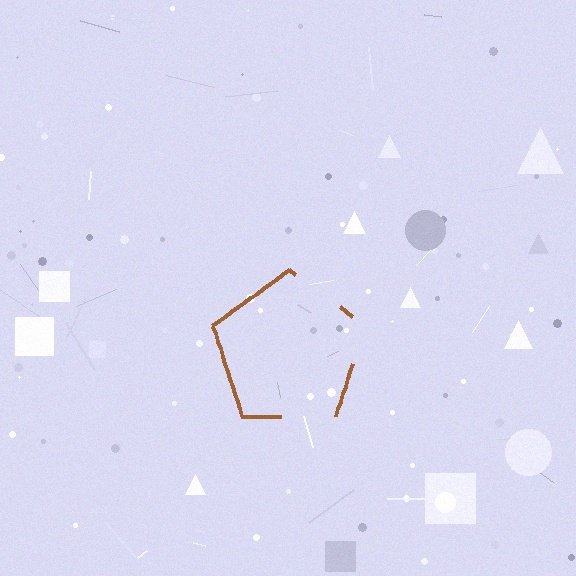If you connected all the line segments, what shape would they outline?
They would outline a pentagon.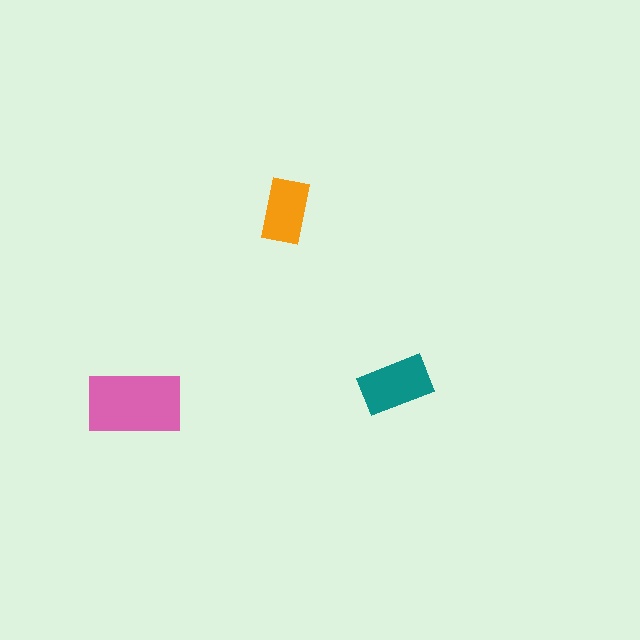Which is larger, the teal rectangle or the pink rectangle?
The pink one.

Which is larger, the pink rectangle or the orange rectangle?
The pink one.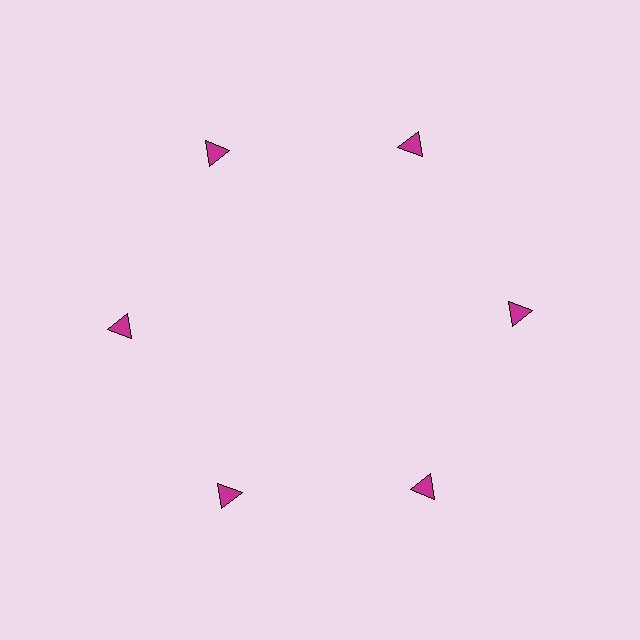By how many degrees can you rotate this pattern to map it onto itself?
The pattern maps onto itself every 60 degrees of rotation.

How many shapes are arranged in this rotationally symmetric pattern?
There are 6 shapes, arranged in 6 groups of 1.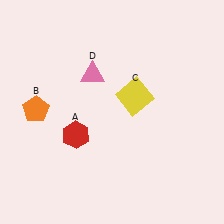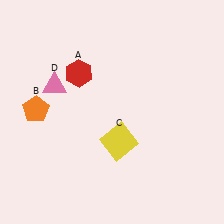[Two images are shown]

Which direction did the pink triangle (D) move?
The pink triangle (D) moved left.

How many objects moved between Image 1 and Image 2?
3 objects moved between the two images.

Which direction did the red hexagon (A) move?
The red hexagon (A) moved up.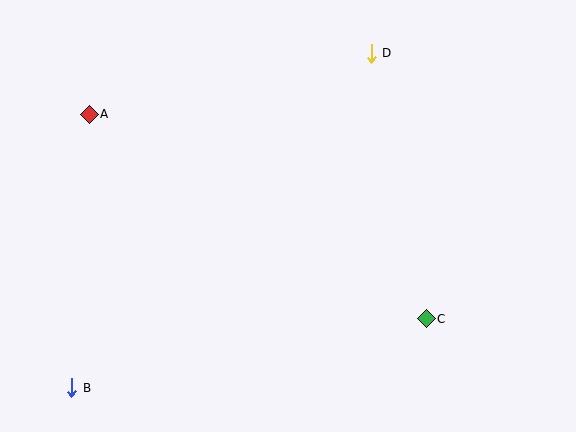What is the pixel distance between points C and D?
The distance between C and D is 271 pixels.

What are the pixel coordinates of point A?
Point A is at (89, 114).